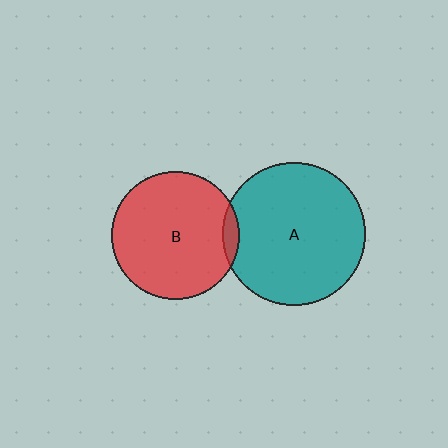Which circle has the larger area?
Circle A (teal).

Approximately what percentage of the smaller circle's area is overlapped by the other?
Approximately 5%.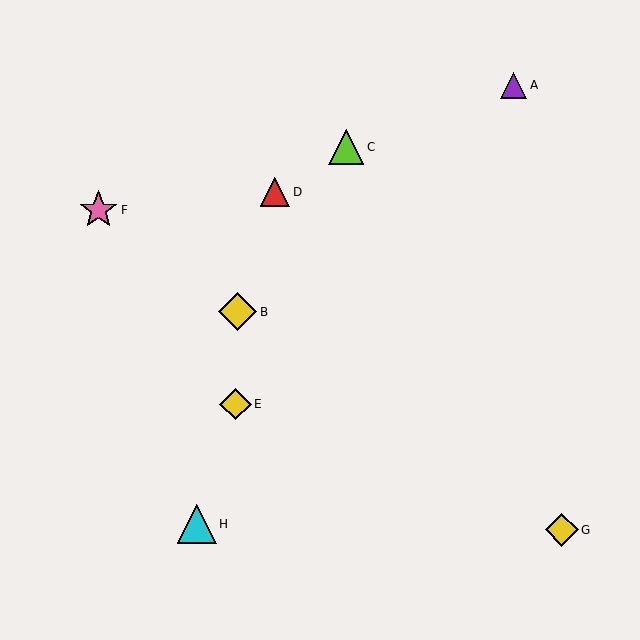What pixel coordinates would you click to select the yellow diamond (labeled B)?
Click at (238, 312) to select the yellow diamond B.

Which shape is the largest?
The cyan triangle (labeled H) is the largest.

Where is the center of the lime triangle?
The center of the lime triangle is at (346, 147).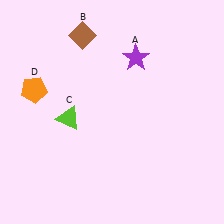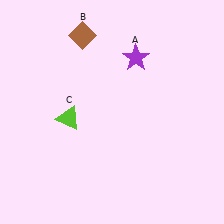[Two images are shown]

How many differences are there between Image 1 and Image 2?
There is 1 difference between the two images.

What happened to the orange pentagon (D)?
The orange pentagon (D) was removed in Image 2. It was in the top-left area of Image 1.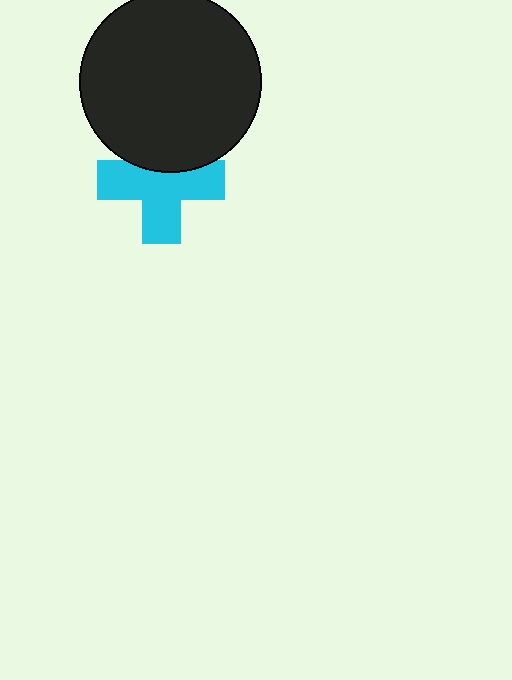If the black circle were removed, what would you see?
You would see the complete cyan cross.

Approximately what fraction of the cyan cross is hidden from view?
Roughly 31% of the cyan cross is hidden behind the black circle.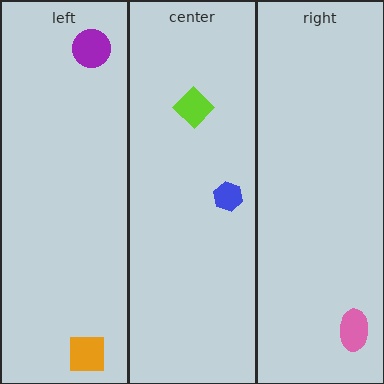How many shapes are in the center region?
2.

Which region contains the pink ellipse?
The right region.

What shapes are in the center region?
The lime diamond, the blue hexagon.